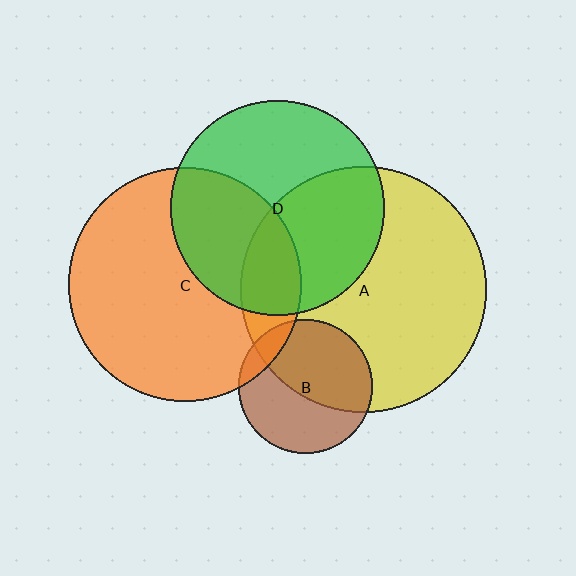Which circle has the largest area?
Circle A (yellow).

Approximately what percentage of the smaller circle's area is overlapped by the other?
Approximately 40%.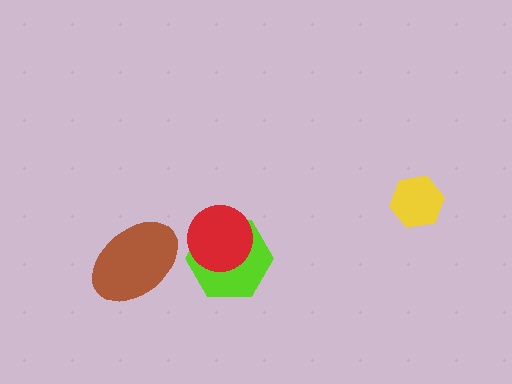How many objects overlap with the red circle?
1 object overlaps with the red circle.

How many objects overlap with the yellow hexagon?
0 objects overlap with the yellow hexagon.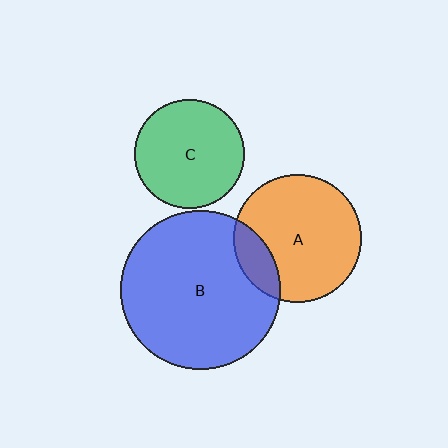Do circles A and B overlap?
Yes.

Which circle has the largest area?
Circle B (blue).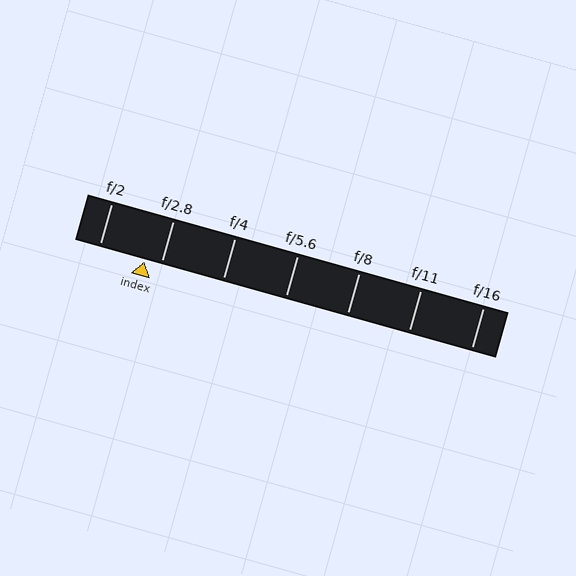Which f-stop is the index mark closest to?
The index mark is closest to f/2.8.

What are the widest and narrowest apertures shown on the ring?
The widest aperture shown is f/2 and the narrowest is f/16.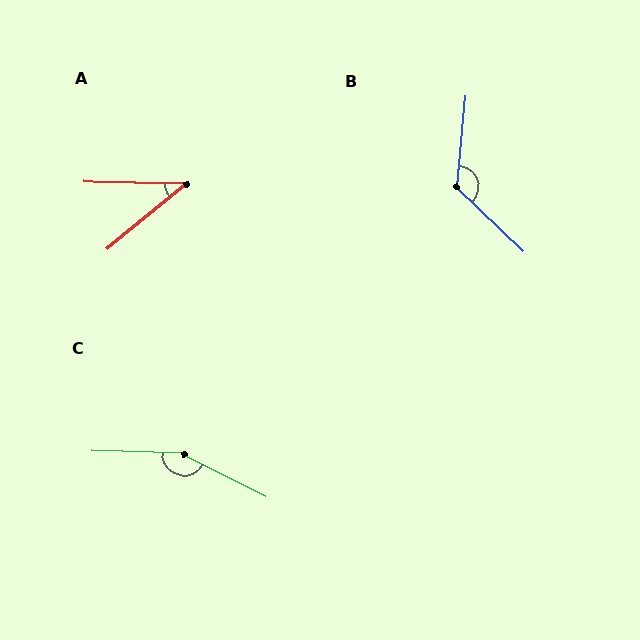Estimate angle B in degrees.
Approximately 128 degrees.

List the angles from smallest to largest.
A (40°), B (128°), C (155°).